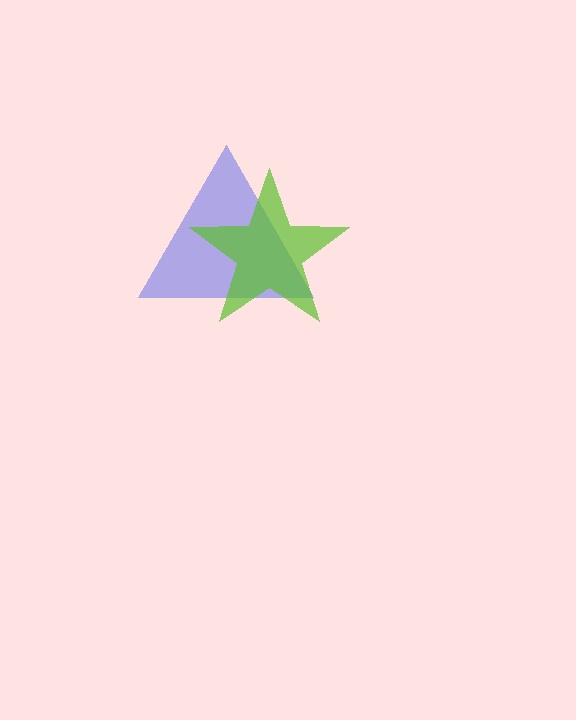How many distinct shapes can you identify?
There are 2 distinct shapes: a blue triangle, a lime star.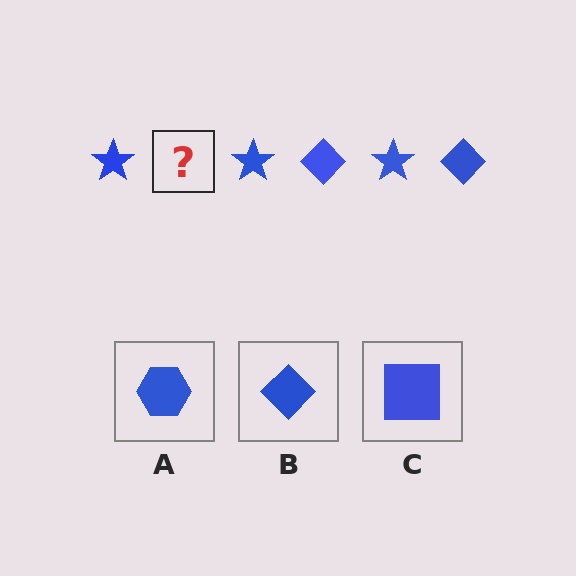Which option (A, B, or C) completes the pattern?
B.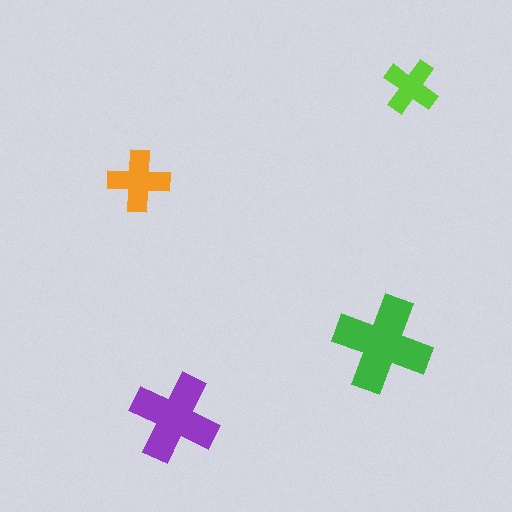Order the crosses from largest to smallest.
the green one, the purple one, the orange one, the lime one.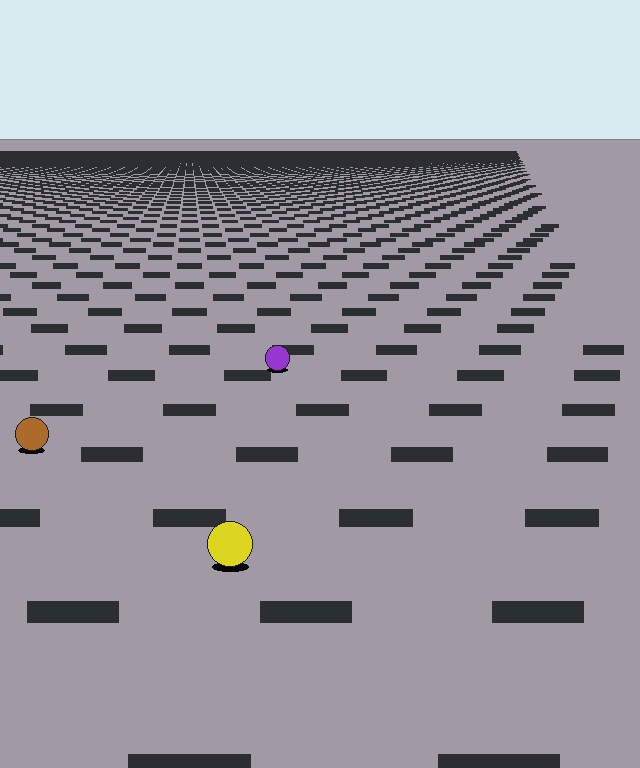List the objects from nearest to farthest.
From nearest to farthest: the yellow circle, the brown circle, the purple circle.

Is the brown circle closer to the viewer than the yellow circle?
No. The yellow circle is closer — you can tell from the texture gradient: the ground texture is coarser near it.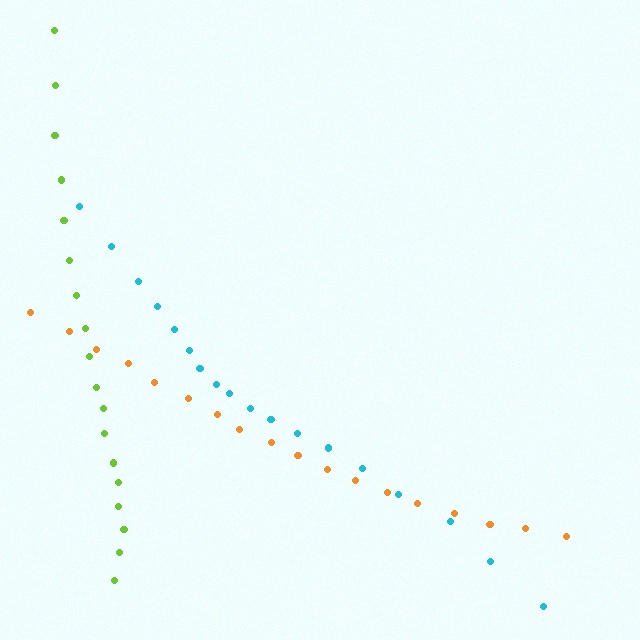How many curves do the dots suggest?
There are 3 distinct paths.